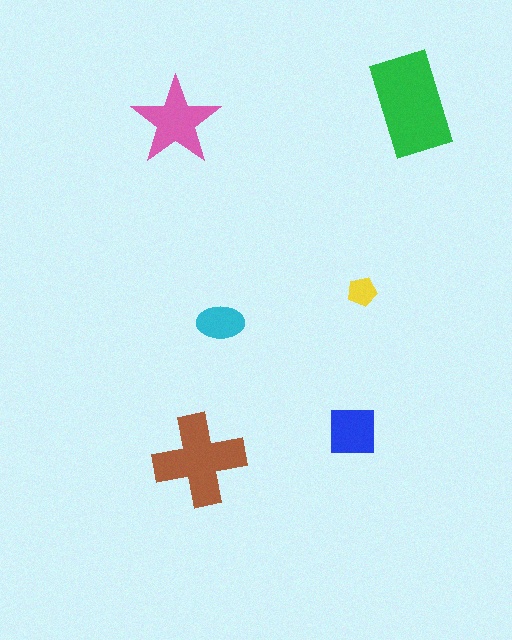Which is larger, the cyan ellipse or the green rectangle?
The green rectangle.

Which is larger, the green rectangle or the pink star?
The green rectangle.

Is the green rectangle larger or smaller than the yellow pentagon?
Larger.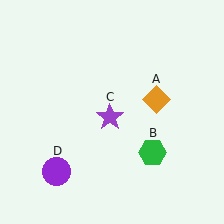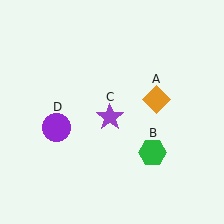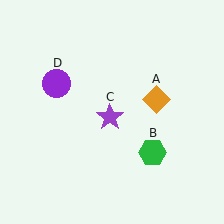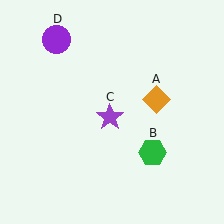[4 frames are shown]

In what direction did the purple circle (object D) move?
The purple circle (object D) moved up.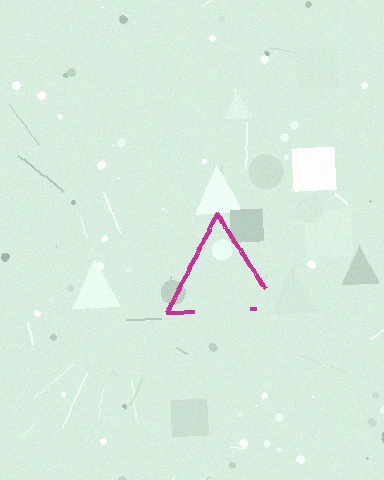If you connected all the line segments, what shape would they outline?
They would outline a triangle.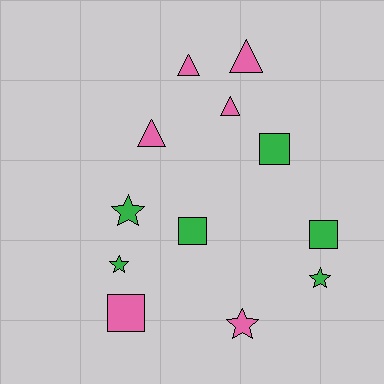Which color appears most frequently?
Pink, with 6 objects.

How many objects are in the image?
There are 12 objects.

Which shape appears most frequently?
Star, with 4 objects.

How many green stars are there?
There are 3 green stars.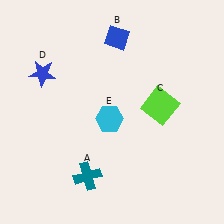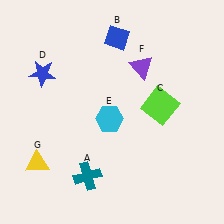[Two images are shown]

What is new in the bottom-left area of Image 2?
A yellow triangle (G) was added in the bottom-left area of Image 2.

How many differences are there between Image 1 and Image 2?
There are 2 differences between the two images.